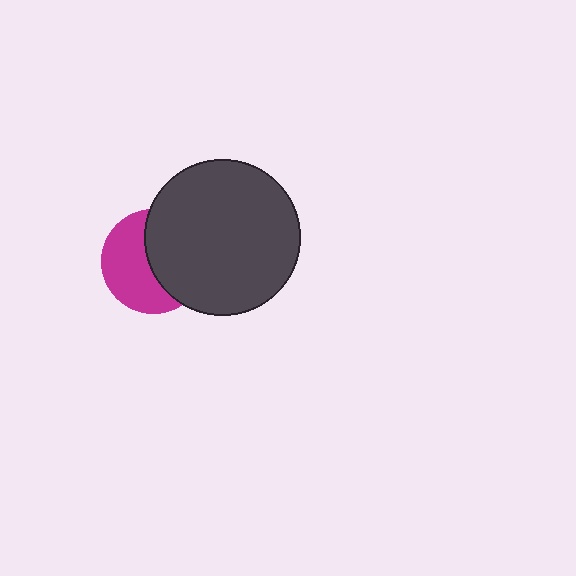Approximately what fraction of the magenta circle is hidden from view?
Roughly 49% of the magenta circle is hidden behind the dark gray circle.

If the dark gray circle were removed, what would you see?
You would see the complete magenta circle.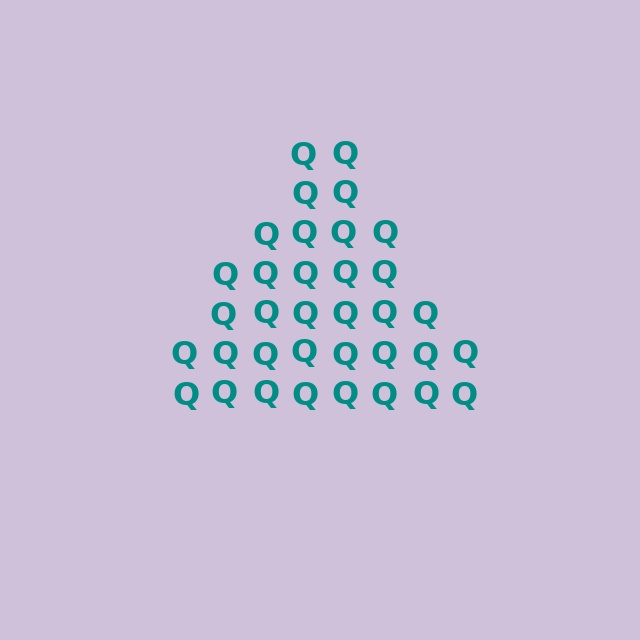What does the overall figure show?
The overall figure shows a triangle.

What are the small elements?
The small elements are letter Q's.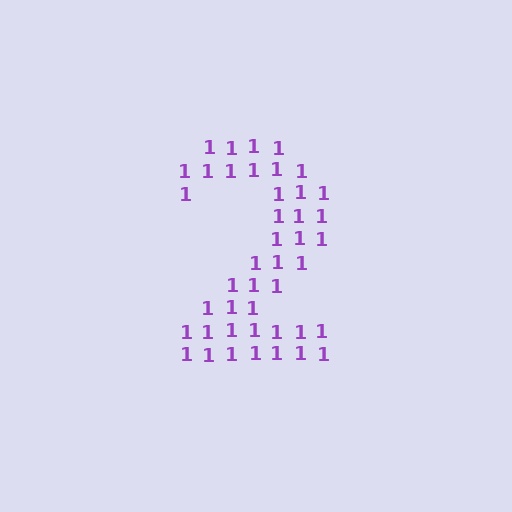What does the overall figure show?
The overall figure shows the digit 2.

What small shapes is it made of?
It is made of small digit 1's.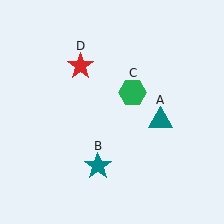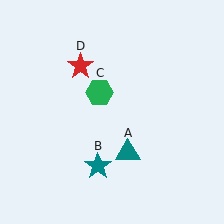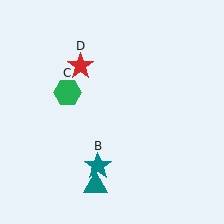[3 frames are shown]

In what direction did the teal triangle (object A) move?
The teal triangle (object A) moved down and to the left.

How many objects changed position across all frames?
2 objects changed position: teal triangle (object A), green hexagon (object C).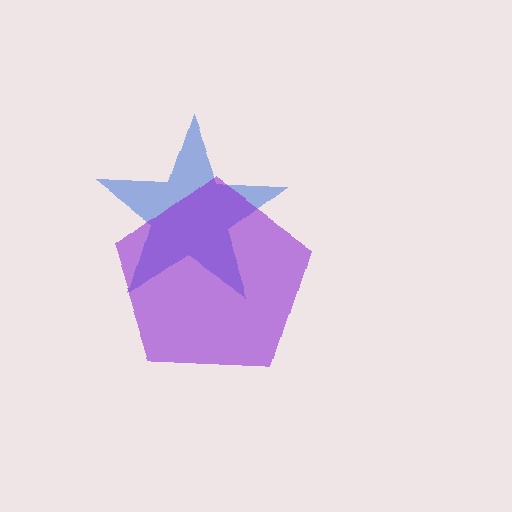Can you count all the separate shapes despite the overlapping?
Yes, there are 2 separate shapes.